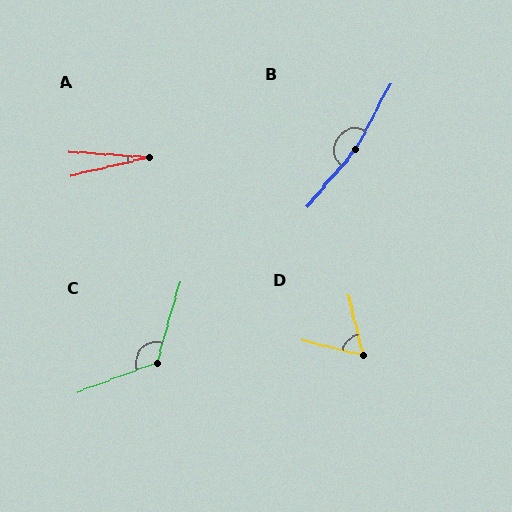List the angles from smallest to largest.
A (17°), D (62°), C (126°), B (168°).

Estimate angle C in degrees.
Approximately 126 degrees.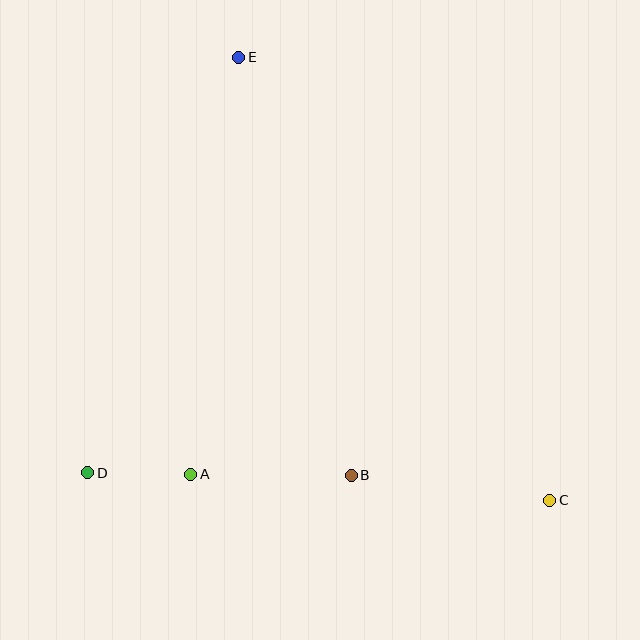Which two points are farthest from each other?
Points C and E are farthest from each other.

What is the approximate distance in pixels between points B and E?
The distance between B and E is approximately 433 pixels.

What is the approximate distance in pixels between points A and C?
The distance between A and C is approximately 360 pixels.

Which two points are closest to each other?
Points A and D are closest to each other.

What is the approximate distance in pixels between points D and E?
The distance between D and E is approximately 442 pixels.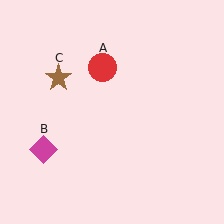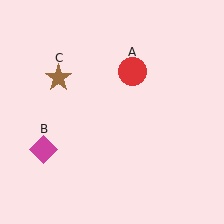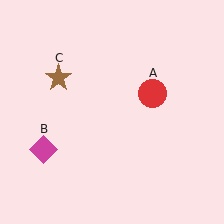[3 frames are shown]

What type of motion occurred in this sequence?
The red circle (object A) rotated clockwise around the center of the scene.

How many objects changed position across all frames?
1 object changed position: red circle (object A).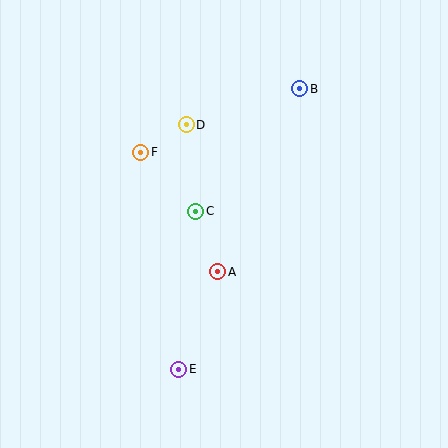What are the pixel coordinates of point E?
Point E is at (179, 369).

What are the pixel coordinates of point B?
Point B is at (300, 89).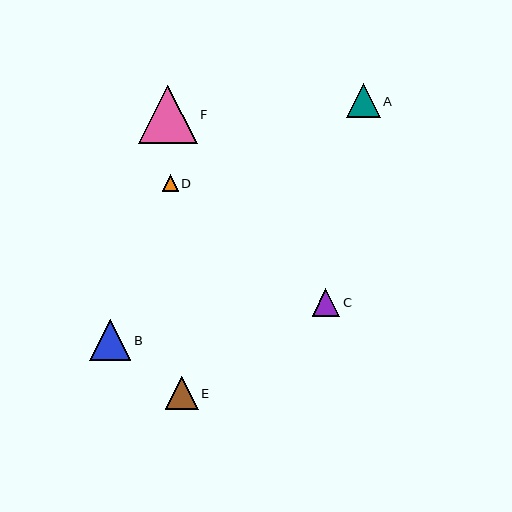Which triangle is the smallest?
Triangle D is the smallest with a size of approximately 16 pixels.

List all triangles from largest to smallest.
From largest to smallest: F, B, A, E, C, D.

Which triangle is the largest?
Triangle F is the largest with a size of approximately 59 pixels.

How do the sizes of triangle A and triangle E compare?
Triangle A and triangle E are approximately the same size.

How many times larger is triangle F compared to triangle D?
Triangle F is approximately 3.6 times the size of triangle D.